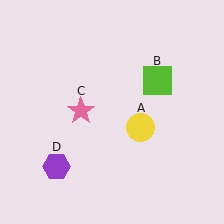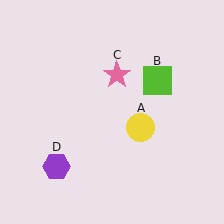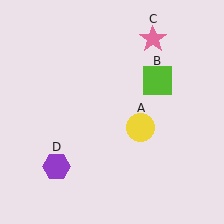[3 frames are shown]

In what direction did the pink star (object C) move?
The pink star (object C) moved up and to the right.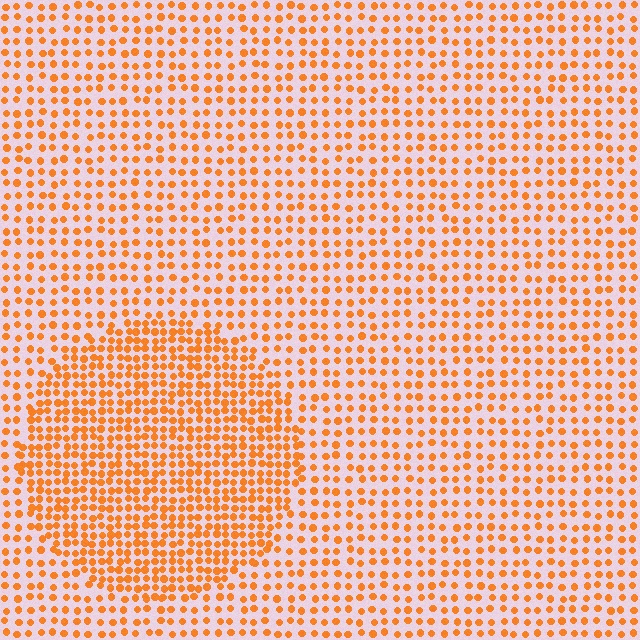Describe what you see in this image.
The image contains small orange elements arranged at two different densities. A circle-shaped region is visible where the elements are more densely packed than the surrounding area.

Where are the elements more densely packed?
The elements are more densely packed inside the circle boundary.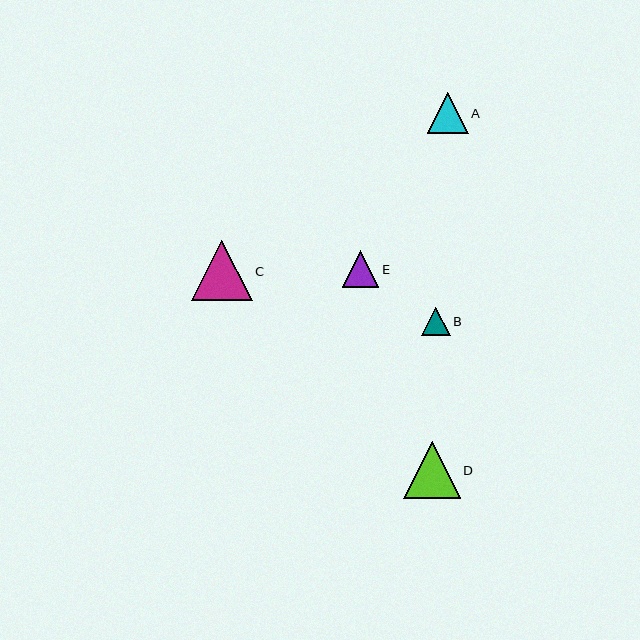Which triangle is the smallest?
Triangle B is the smallest with a size of approximately 29 pixels.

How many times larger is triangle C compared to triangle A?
Triangle C is approximately 1.5 times the size of triangle A.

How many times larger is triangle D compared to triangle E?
Triangle D is approximately 1.5 times the size of triangle E.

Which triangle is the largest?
Triangle C is the largest with a size of approximately 60 pixels.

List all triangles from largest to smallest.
From largest to smallest: C, D, A, E, B.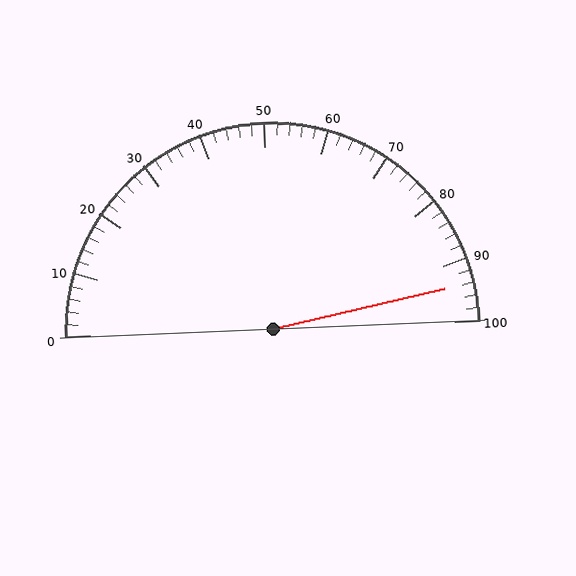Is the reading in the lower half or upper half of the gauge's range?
The reading is in the upper half of the range (0 to 100).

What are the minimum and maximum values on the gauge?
The gauge ranges from 0 to 100.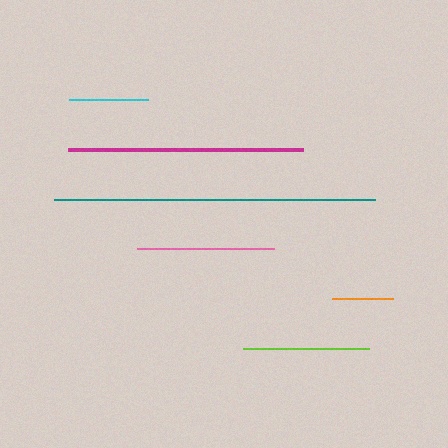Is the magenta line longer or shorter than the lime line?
The magenta line is longer than the lime line.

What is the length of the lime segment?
The lime segment is approximately 125 pixels long.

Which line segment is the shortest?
The orange line is the shortest at approximately 61 pixels.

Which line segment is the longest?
The teal line is the longest at approximately 321 pixels.